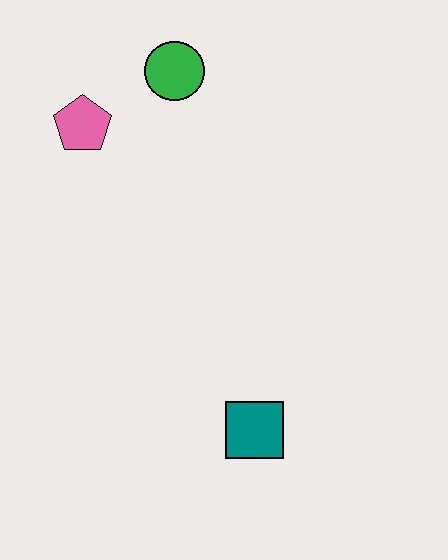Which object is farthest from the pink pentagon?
The teal square is farthest from the pink pentagon.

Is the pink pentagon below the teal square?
No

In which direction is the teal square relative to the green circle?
The teal square is below the green circle.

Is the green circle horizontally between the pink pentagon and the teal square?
Yes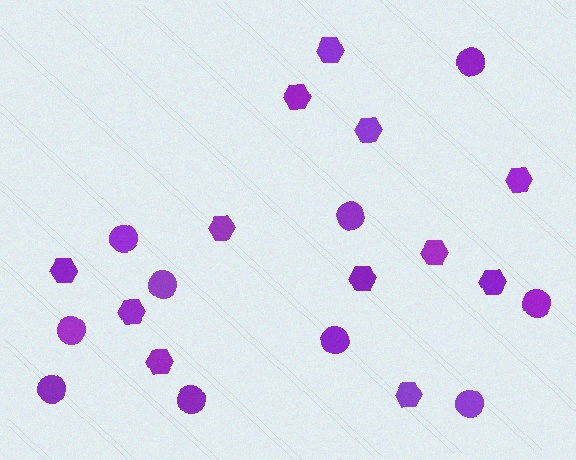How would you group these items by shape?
There are 2 groups: one group of circles (10) and one group of hexagons (12).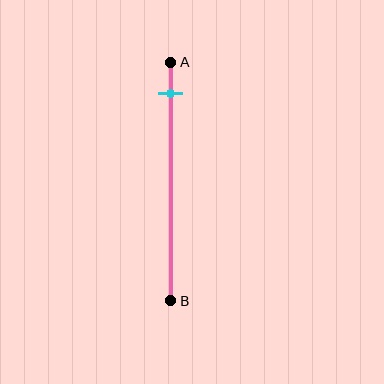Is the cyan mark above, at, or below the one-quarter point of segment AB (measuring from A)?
The cyan mark is above the one-quarter point of segment AB.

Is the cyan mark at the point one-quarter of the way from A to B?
No, the mark is at about 15% from A, not at the 25% one-quarter point.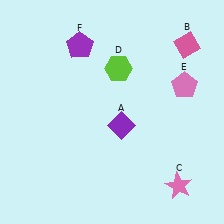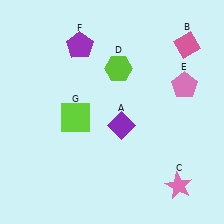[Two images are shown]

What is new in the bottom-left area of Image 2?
A lime square (G) was added in the bottom-left area of Image 2.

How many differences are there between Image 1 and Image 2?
There is 1 difference between the two images.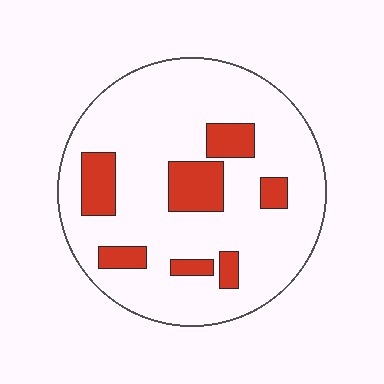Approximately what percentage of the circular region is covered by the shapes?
Approximately 20%.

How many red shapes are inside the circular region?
7.